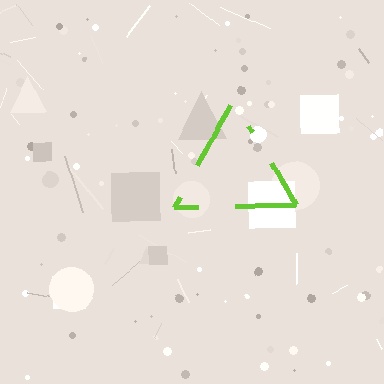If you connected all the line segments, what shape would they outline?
They would outline a triangle.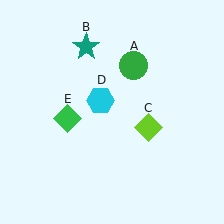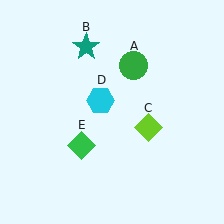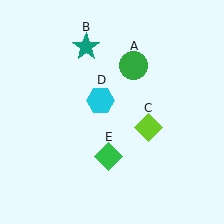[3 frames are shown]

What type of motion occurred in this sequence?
The green diamond (object E) rotated counterclockwise around the center of the scene.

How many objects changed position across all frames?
1 object changed position: green diamond (object E).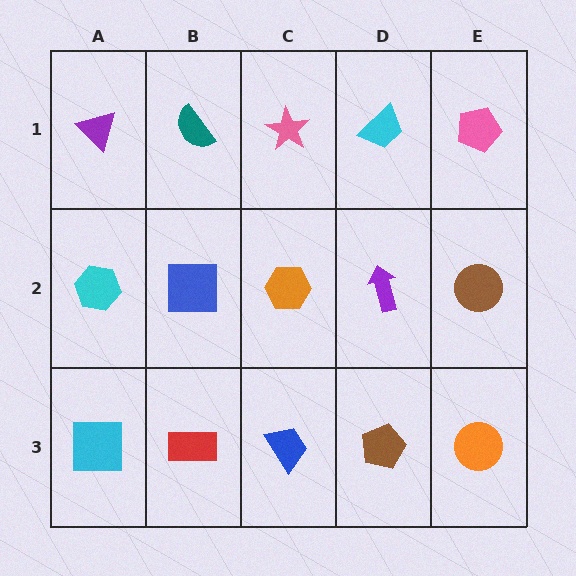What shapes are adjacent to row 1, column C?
An orange hexagon (row 2, column C), a teal semicircle (row 1, column B), a cyan trapezoid (row 1, column D).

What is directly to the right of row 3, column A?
A red rectangle.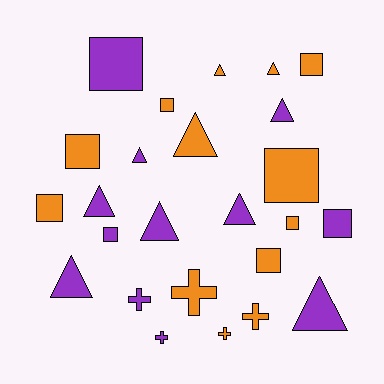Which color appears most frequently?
Orange, with 13 objects.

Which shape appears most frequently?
Triangle, with 10 objects.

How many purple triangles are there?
There are 7 purple triangles.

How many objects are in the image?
There are 25 objects.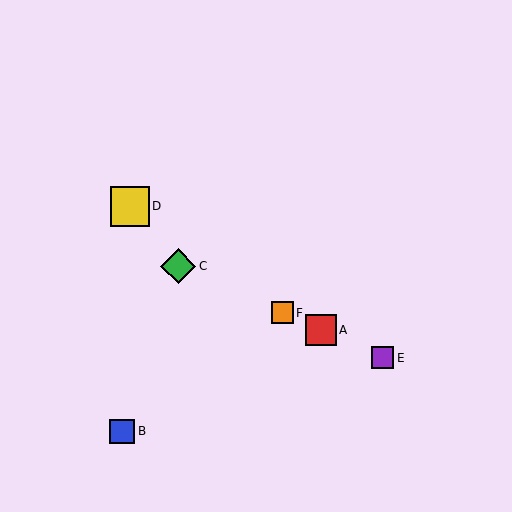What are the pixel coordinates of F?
Object F is at (283, 313).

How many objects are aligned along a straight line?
4 objects (A, C, E, F) are aligned along a straight line.